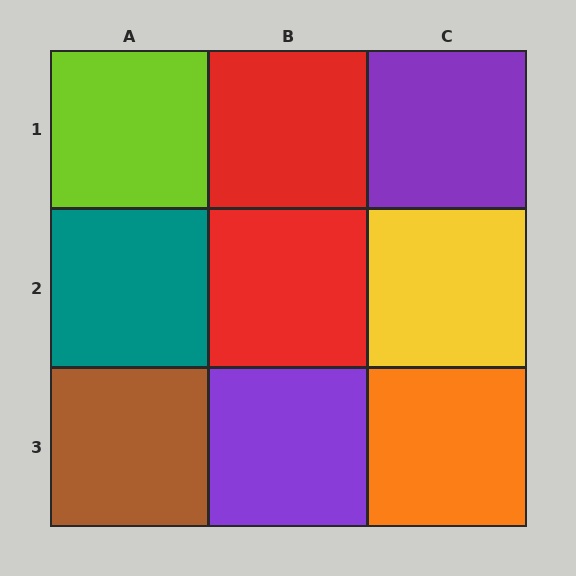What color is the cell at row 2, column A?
Teal.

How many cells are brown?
1 cell is brown.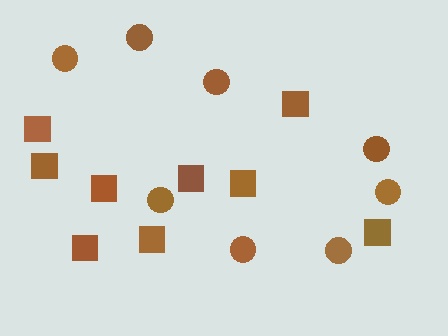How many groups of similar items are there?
There are 2 groups: one group of circles (8) and one group of squares (9).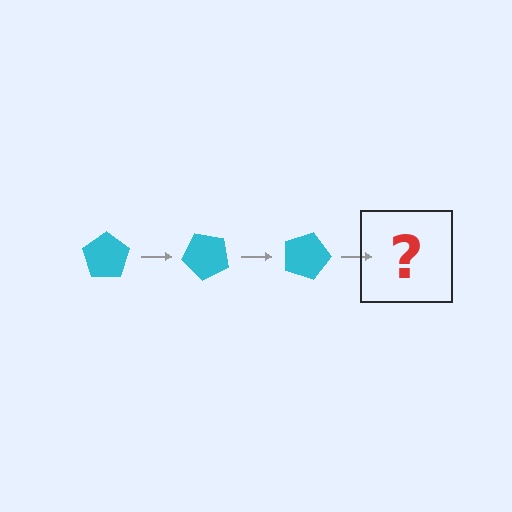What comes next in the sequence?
The next element should be a cyan pentagon rotated 135 degrees.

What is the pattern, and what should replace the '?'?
The pattern is that the pentagon rotates 45 degrees each step. The '?' should be a cyan pentagon rotated 135 degrees.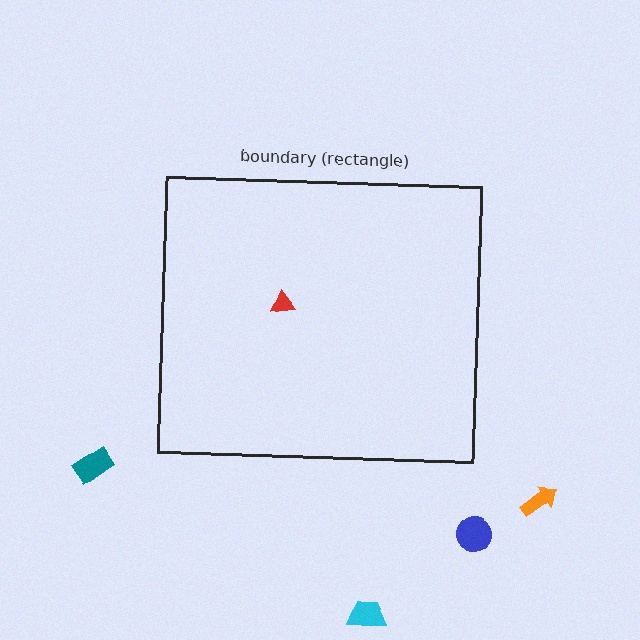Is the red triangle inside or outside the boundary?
Inside.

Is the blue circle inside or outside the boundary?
Outside.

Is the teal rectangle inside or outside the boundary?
Outside.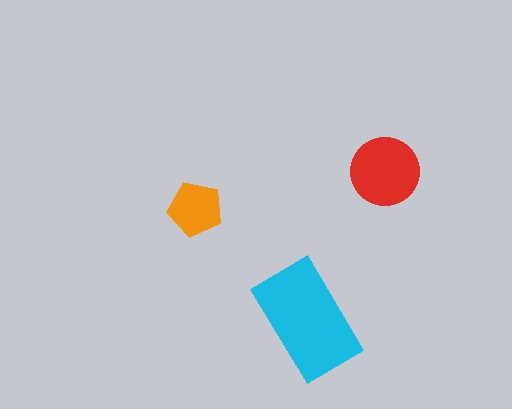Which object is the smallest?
The orange pentagon.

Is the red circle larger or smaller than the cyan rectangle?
Smaller.